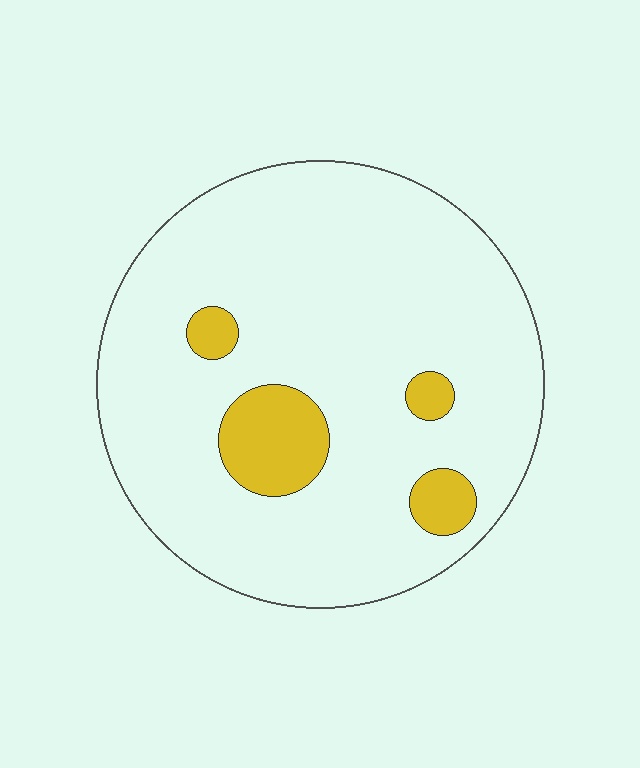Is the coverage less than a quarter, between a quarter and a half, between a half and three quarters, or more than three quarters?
Less than a quarter.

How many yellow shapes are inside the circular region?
4.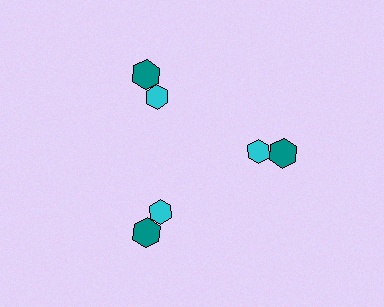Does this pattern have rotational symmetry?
Yes, this pattern has 3-fold rotational symmetry. It looks the same after rotating 120 degrees around the center.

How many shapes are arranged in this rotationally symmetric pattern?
There are 6 shapes, arranged in 3 groups of 2.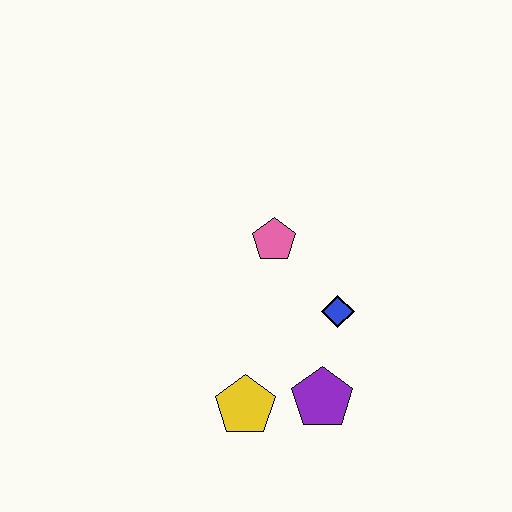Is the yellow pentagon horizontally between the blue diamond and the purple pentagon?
No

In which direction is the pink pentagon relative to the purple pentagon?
The pink pentagon is above the purple pentagon.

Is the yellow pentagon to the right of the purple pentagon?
No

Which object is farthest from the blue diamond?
The yellow pentagon is farthest from the blue diamond.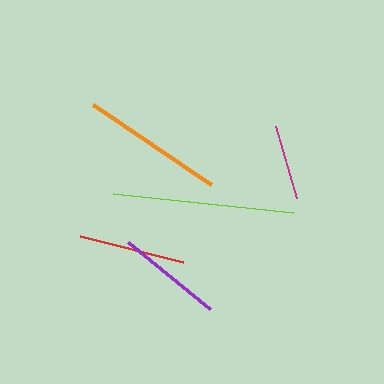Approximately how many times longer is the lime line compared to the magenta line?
The lime line is approximately 2.4 times the length of the magenta line.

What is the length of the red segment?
The red segment is approximately 106 pixels long.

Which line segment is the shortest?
The magenta line is the shortest at approximately 76 pixels.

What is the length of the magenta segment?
The magenta segment is approximately 76 pixels long.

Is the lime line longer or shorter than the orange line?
The lime line is longer than the orange line.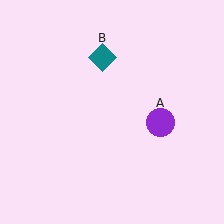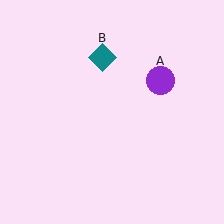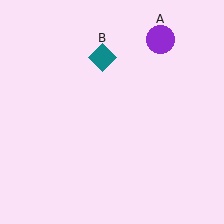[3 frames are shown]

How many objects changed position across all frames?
1 object changed position: purple circle (object A).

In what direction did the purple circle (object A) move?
The purple circle (object A) moved up.